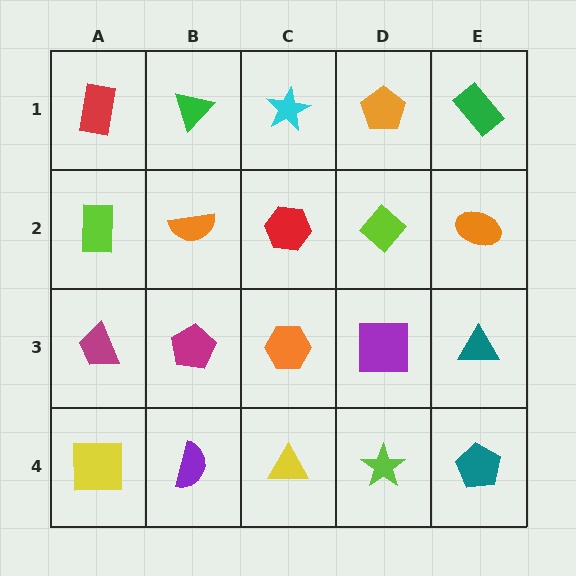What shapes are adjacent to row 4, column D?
A purple square (row 3, column D), a yellow triangle (row 4, column C), a teal pentagon (row 4, column E).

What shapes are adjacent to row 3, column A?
A lime rectangle (row 2, column A), a yellow square (row 4, column A), a magenta pentagon (row 3, column B).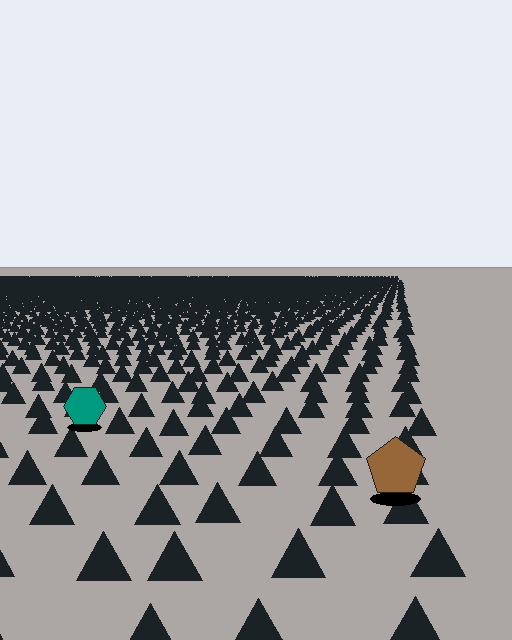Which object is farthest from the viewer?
The teal hexagon is farthest from the viewer. It appears smaller and the ground texture around it is denser.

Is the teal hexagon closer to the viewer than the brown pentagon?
No. The brown pentagon is closer — you can tell from the texture gradient: the ground texture is coarser near it.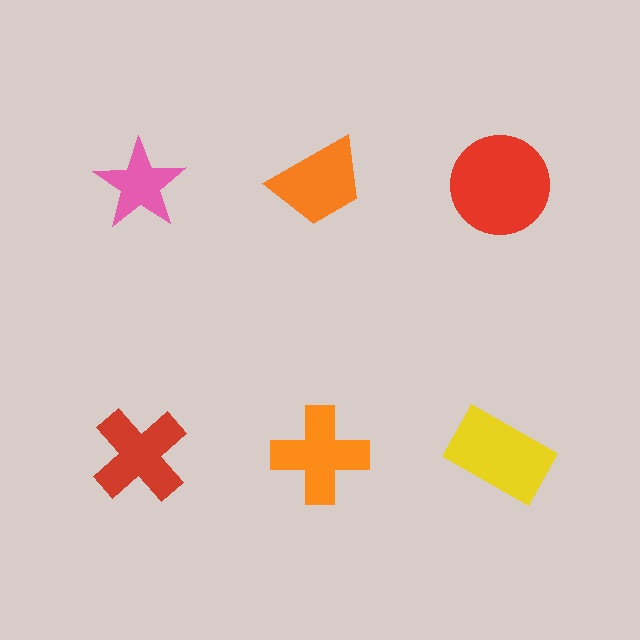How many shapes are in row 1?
3 shapes.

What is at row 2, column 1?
A red cross.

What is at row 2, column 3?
A yellow rectangle.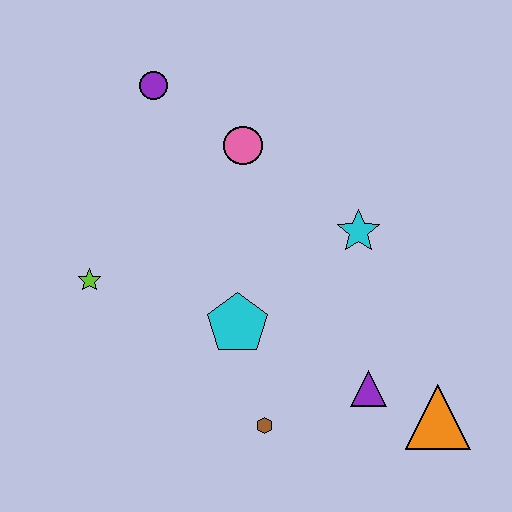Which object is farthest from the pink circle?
The orange triangle is farthest from the pink circle.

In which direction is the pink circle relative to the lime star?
The pink circle is to the right of the lime star.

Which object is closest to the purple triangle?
The orange triangle is closest to the purple triangle.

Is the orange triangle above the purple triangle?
No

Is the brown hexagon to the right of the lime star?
Yes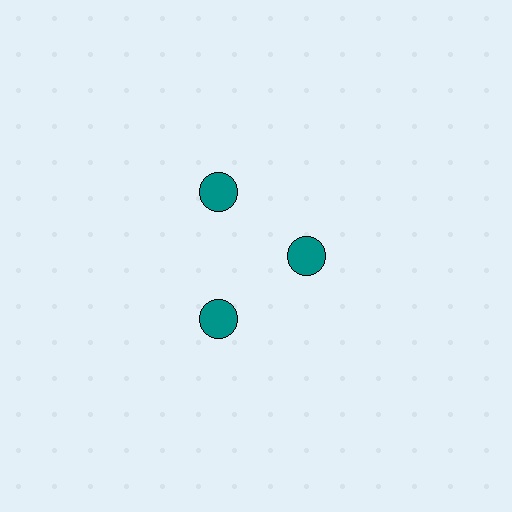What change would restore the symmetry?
The symmetry would be restored by moving it outward, back onto the ring so that all 3 circles sit at equal angles and equal distance from the center.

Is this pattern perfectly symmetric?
No. The 3 teal circles are arranged in a ring, but one element near the 3 o'clock position is pulled inward toward the center, breaking the 3-fold rotational symmetry.